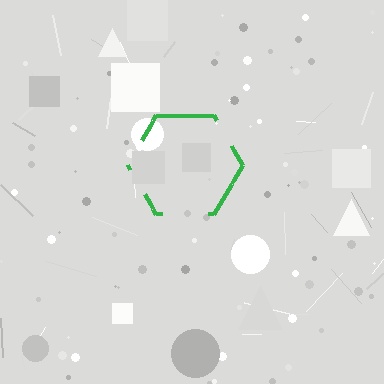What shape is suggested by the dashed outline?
The dashed outline suggests a hexagon.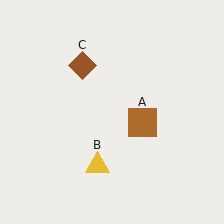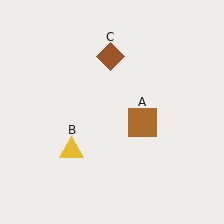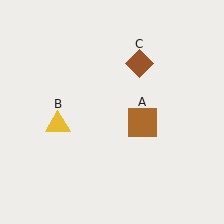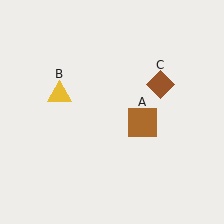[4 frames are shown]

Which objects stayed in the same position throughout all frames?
Brown square (object A) remained stationary.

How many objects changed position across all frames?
2 objects changed position: yellow triangle (object B), brown diamond (object C).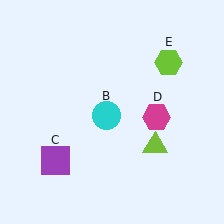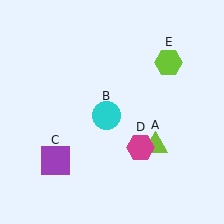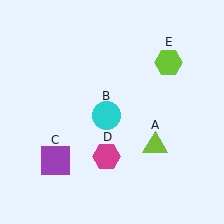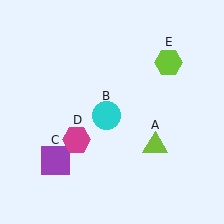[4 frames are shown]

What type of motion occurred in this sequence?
The magenta hexagon (object D) rotated clockwise around the center of the scene.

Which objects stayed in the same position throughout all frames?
Lime triangle (object A) and cyan circle (object B) and purple square (object C) and lime hexagon (object E) remained stationary.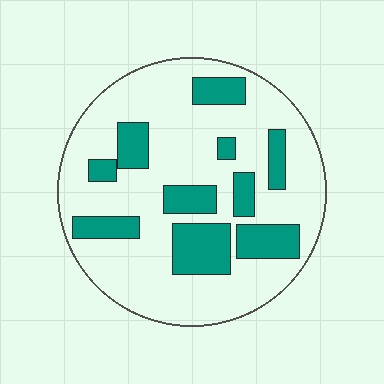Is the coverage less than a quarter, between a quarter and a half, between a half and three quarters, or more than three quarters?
Between a quarter and a half.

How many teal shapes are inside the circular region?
10.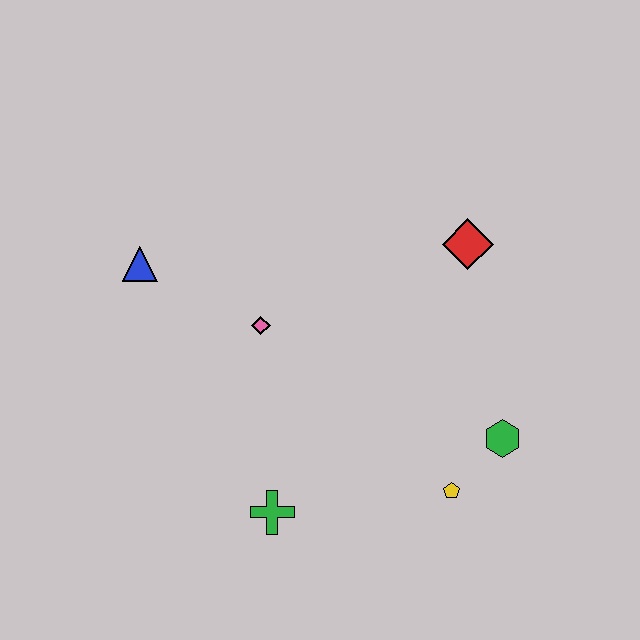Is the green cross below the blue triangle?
Yes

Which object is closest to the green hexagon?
The yellow pentagon is closest to the green hexagon.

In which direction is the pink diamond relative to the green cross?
The pink diamond is above the green cross.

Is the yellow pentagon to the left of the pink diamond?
No